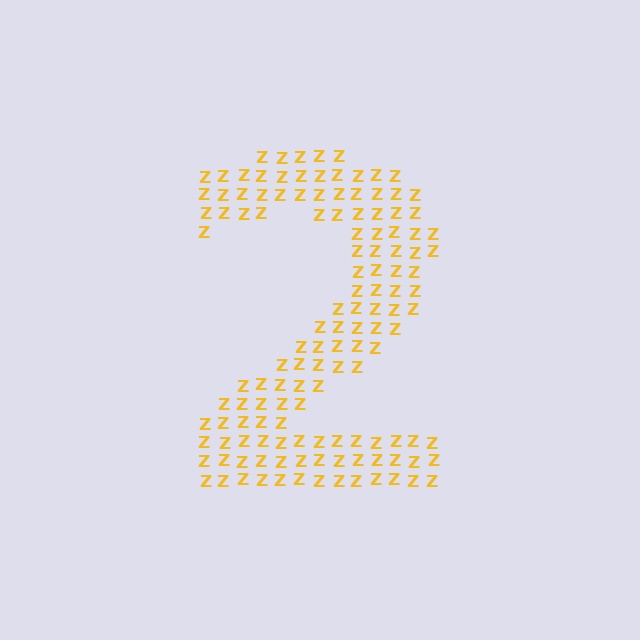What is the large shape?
The large shape is the digit 2.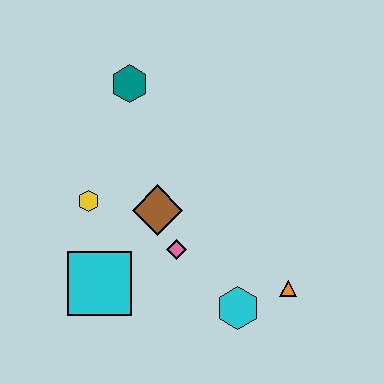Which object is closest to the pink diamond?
The brown diamond is closest to the pink diamond.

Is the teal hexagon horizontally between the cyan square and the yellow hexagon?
No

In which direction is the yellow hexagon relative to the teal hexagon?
The yellow hexagon is below the teal hexagon.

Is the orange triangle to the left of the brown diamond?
No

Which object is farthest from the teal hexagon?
The orange triangle is farthest from the teal hexagon.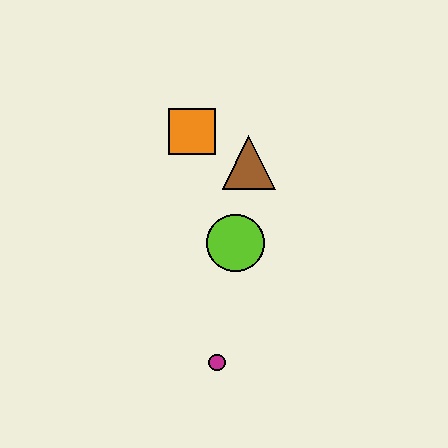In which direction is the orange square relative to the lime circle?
The orange square is above the lime circle.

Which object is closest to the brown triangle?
The orange square is closest to the brown triangle.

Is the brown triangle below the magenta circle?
No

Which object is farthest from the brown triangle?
The magenta circle is farthest from the brown triangle.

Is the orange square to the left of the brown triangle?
Yes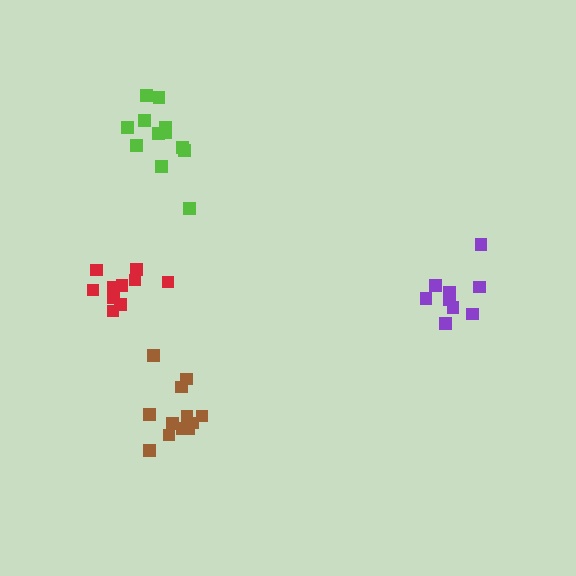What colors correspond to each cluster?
The clusters are colored: purple, brown, red, lime.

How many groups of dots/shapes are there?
There are 4 groups.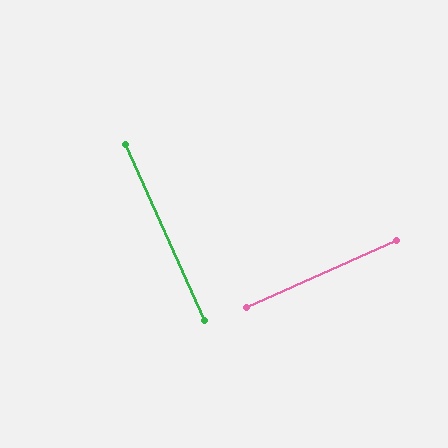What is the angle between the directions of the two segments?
Approximately 90 degrees.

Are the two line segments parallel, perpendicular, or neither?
Perpendicular — they meet at approximately 90°.